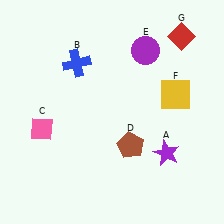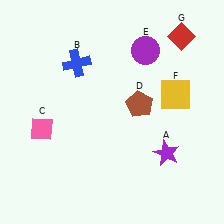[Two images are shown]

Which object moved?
The brown pentagon (D) moved up.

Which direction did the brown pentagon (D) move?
The brown pentagon (D) moved up.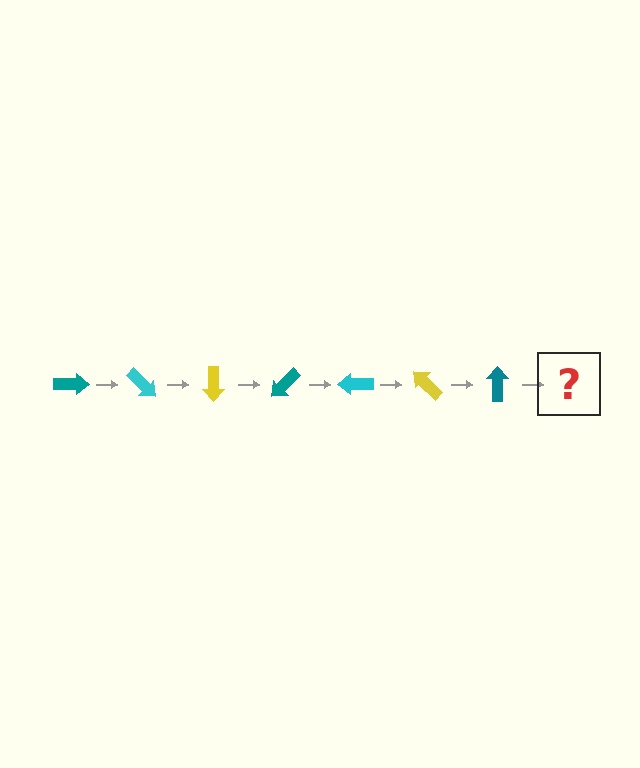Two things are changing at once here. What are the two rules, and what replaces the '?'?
The two rules are that it rotates 45 degrees each step and the color cycles through teal, cyan, and yellow. The '?' should be a cyan arrow, rotated 315 degrees from the start.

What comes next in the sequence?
The next element should be a cyan arrow, rotated 315 degrees from the start.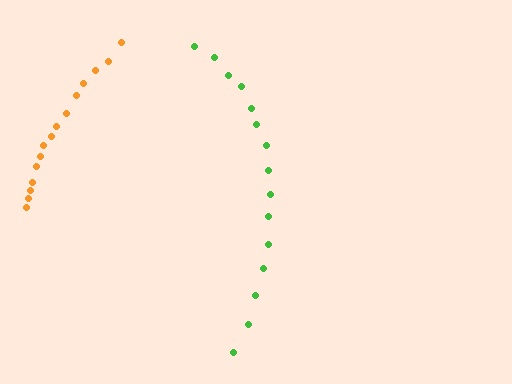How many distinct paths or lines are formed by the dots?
There are 2 distinct paths.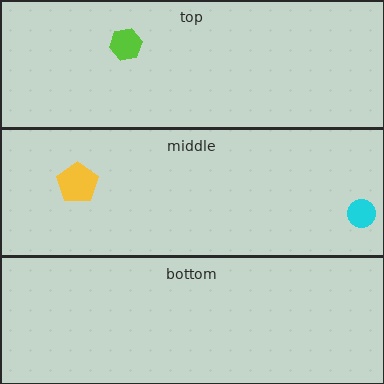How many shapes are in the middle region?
2.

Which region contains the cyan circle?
The middle region.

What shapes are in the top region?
The lime hexagon.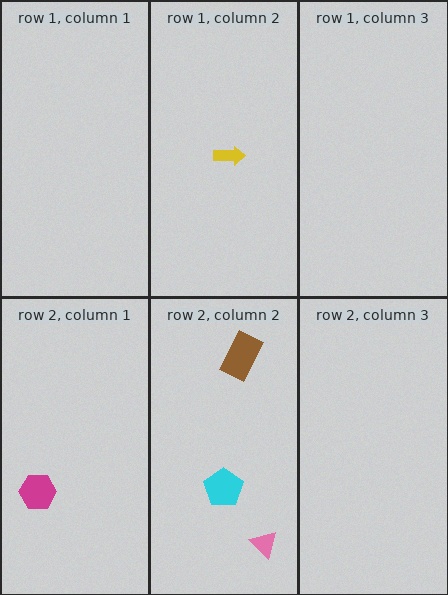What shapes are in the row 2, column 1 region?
The magenta hexagon.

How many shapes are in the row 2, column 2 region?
3.